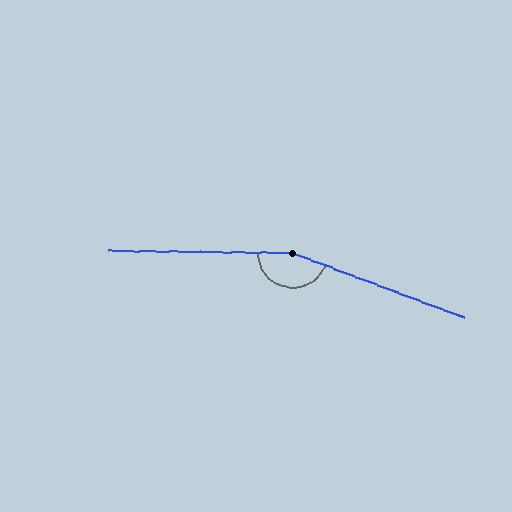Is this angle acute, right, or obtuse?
It is obtuse.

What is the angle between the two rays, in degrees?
Approximately 160 degrees.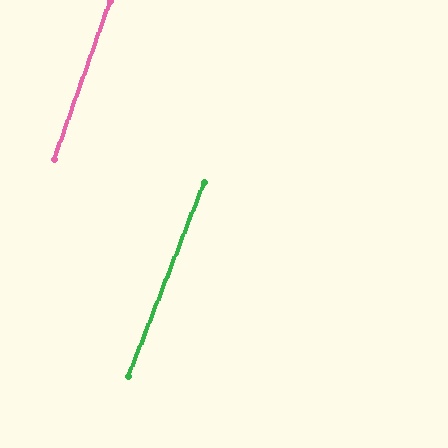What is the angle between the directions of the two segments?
Approximately 2 degrees.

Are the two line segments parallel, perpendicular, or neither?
Parallel — their directions differ by only 1.7°.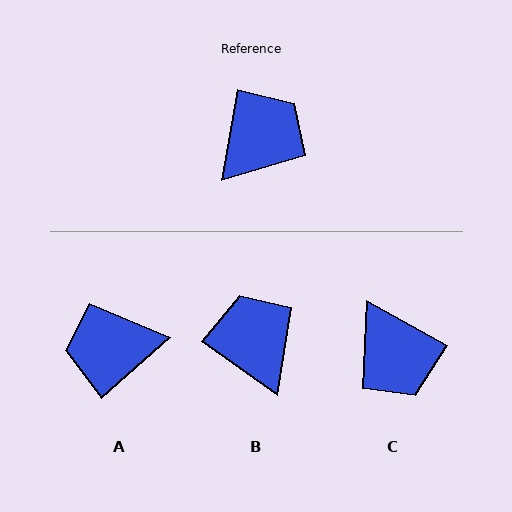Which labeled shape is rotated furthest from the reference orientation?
A, about 141 degrees away.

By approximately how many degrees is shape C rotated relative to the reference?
Approximately 109 degrees clockwise.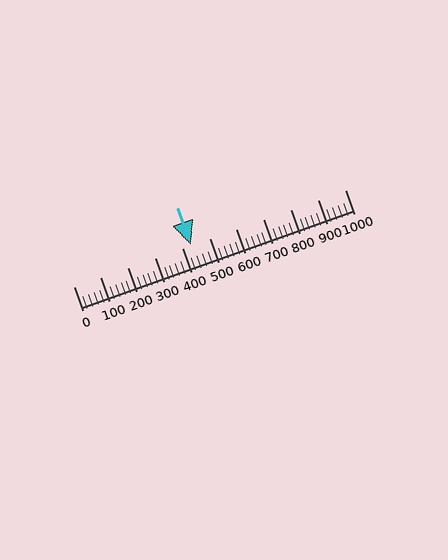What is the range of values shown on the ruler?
The ruler shows values from 0 to 1000.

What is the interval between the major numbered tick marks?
The major tick marks are spaced 100 units apart.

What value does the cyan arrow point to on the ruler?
The cyan arrow points to approximately 432.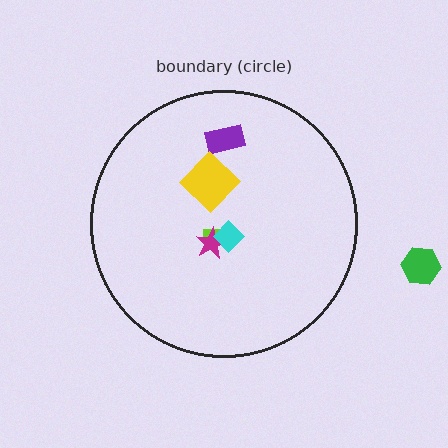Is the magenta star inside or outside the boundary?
Inside.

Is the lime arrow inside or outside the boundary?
Inside.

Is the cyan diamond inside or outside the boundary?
Inside.